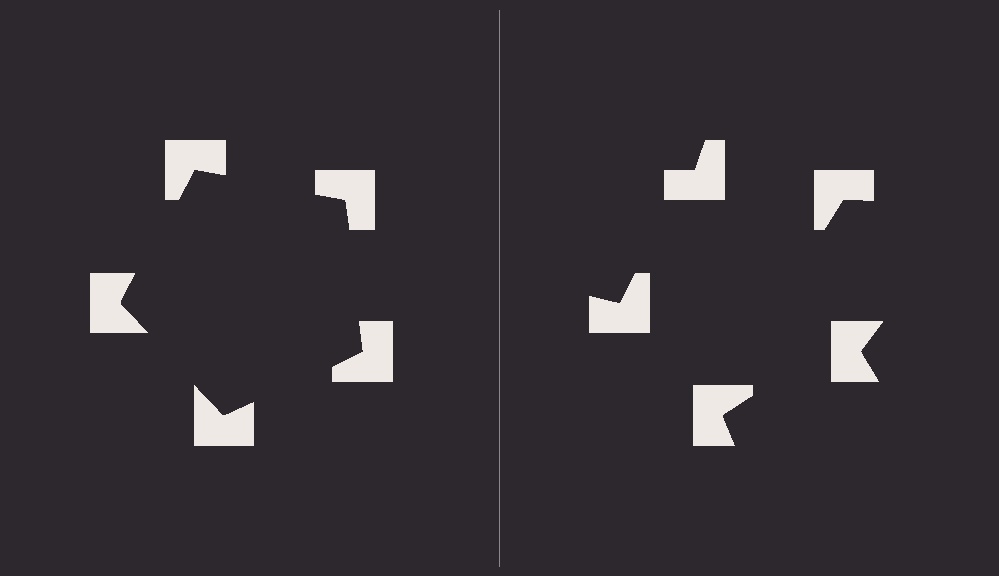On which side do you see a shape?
An illusory pentagon appears on the left side. On the right side the wedge cuts are rotated, so no coherent shape forms.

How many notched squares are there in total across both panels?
10 — 5 on each side.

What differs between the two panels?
The notched squares are positioned identically on both sides; only the wedge orientations differ. On the left they align to a pentagon; on the right they are misaligned.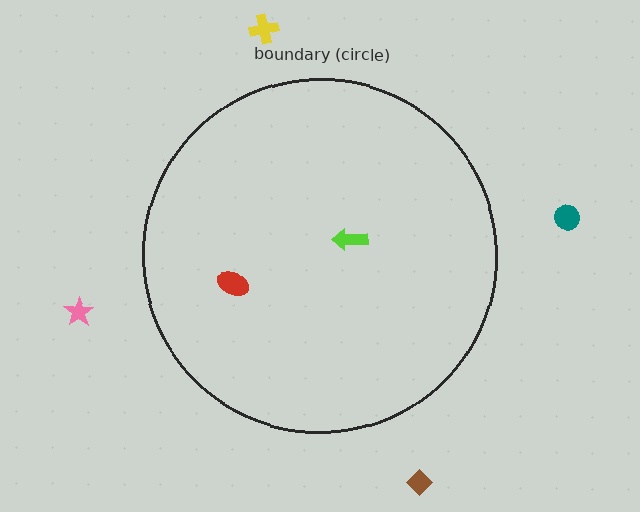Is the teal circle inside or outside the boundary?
Outside.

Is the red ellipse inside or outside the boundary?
Inside.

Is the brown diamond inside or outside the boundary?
Outside.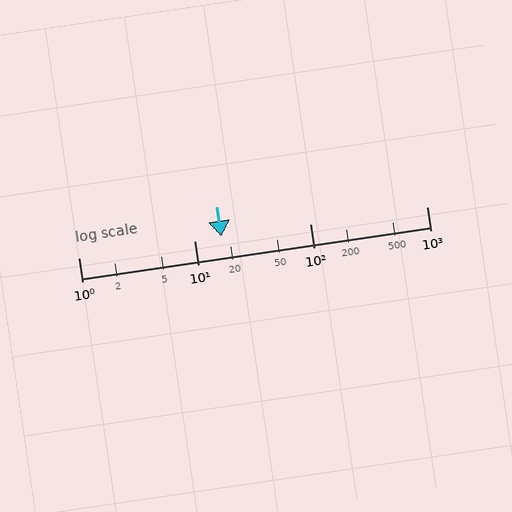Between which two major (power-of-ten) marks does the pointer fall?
The pointer is between 10 and 100.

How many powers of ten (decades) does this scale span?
The scale spans 3 decades, from 1 to 1000.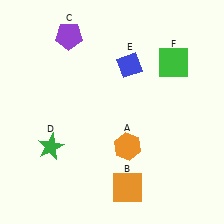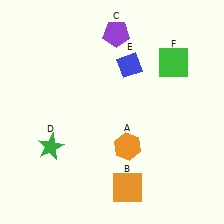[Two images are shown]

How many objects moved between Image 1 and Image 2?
1 object moved between the two images.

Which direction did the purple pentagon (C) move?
The purple pentagon (C) moved right.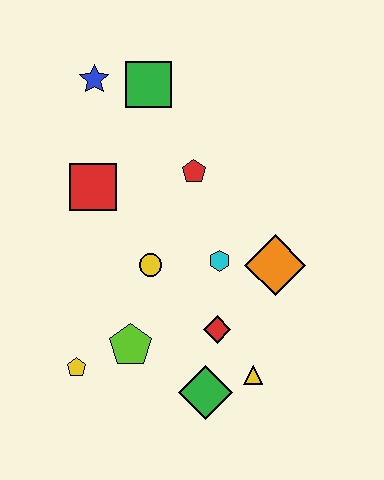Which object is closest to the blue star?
The green square is closest to the blue star.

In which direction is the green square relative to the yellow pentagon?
The green square is above the yellow pentagon.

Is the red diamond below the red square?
Yes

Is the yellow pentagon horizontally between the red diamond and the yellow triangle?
No